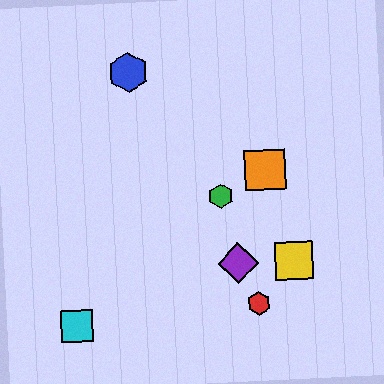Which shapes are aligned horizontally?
The yellow square, the purple diamond are aligned horizontally.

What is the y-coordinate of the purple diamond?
The purple diamond is at y≈263.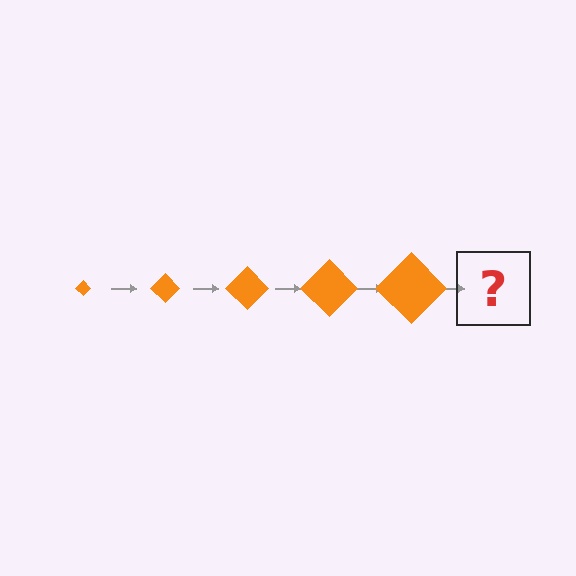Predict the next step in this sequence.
The next step is an orange diamond, larger than the previous one.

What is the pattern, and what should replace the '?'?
The pattern is that the diamond gets progressively larger each step. The '?' should be an orange diamond, larger than the previous one.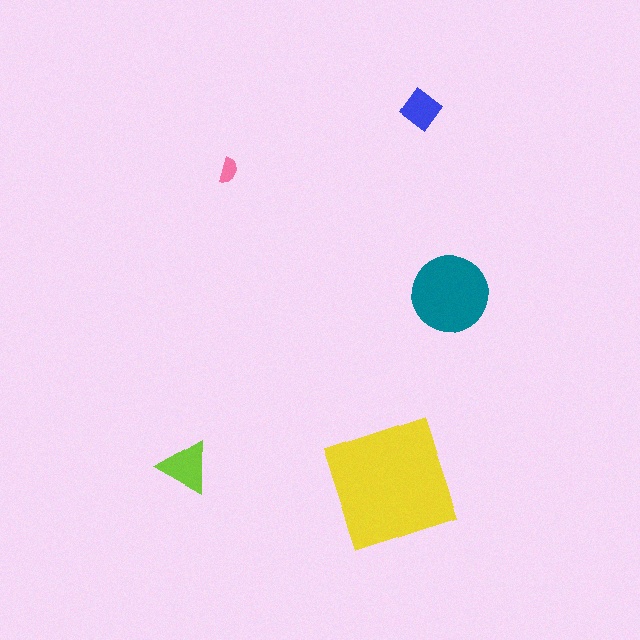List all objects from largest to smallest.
The yellow square, the teal circle, the lime triangle, the blue diamond, the pink semicircle.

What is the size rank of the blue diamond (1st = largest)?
4th.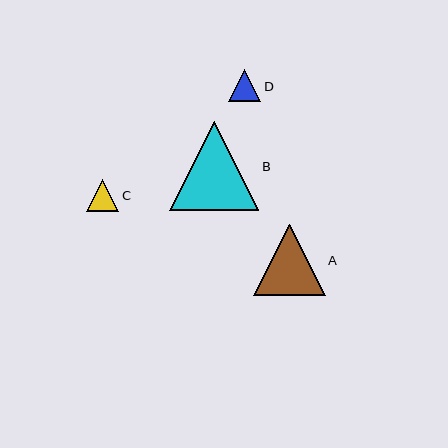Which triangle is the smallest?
Triangle D is the smallest with a size of approximately 32 pixels.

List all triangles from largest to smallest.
From largest to smallest: B, A, C, D.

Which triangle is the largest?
Triangle B is the largest with a size of approximately 89 pixels.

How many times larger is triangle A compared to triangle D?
Triangle A is approximately 2.2 times the size of triangle D.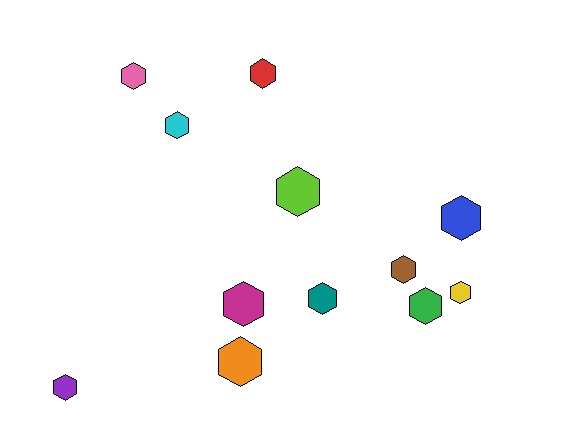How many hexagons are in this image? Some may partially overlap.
There are 12 hexagons.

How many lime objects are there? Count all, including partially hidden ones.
There is 1 lime object.